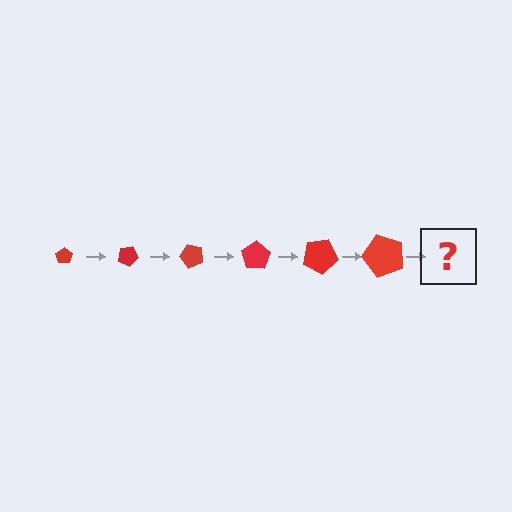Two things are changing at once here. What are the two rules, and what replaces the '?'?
The two rules are that the pentagon grows larger each step and it rotates 25 degrees each step. The '?' should be a pentagon, larger than the previous one and rotated 150 degrees from the start.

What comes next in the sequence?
The next element should be a pentagon, larger than the previous one and rotated 150 degrees from the start.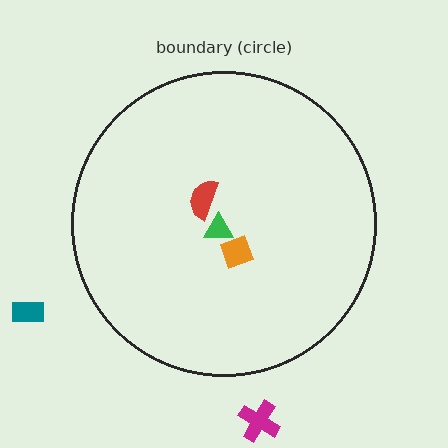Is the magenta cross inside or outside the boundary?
Outside.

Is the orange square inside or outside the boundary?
Inside.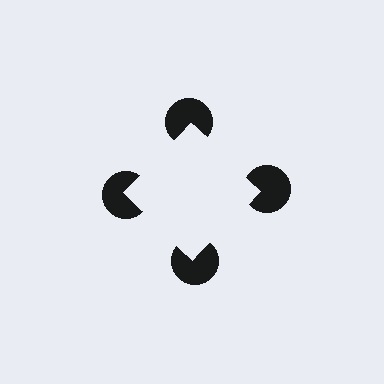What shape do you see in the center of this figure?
An illusory square — its edges are inferred from the aligned wedge cuts in the pac-man discs, not physically drawn.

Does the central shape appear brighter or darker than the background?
It typically appears slightly brighter than the background, even though no actual brightness change is drawn.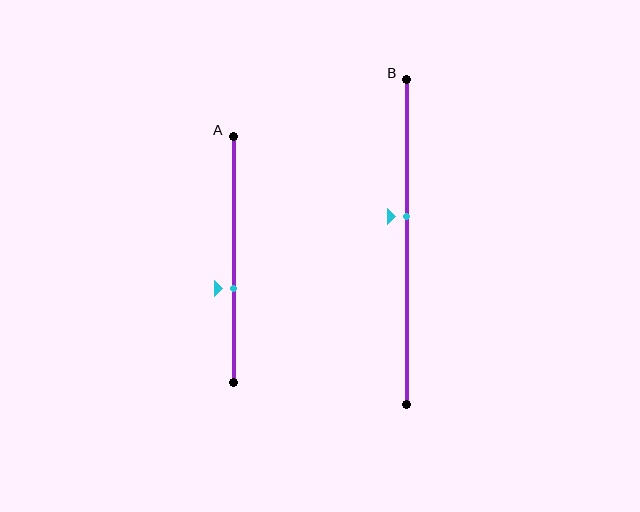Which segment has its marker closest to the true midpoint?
Segment B has its marker closest to the true midpoint.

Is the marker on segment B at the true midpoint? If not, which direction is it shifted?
No, the marker on segment B is shifted upward by about 8% of the segment length.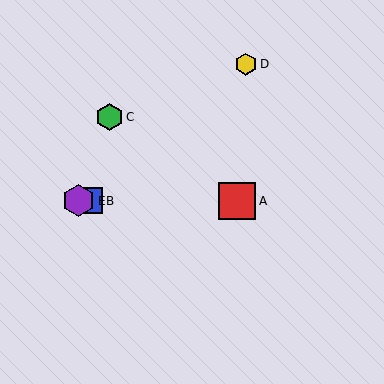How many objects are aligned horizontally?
3 objects (A, B, E) are aligned horizontally.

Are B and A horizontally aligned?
Yes, both are at y≈201.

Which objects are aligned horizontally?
Objects A, B, E are aligned horizontally.